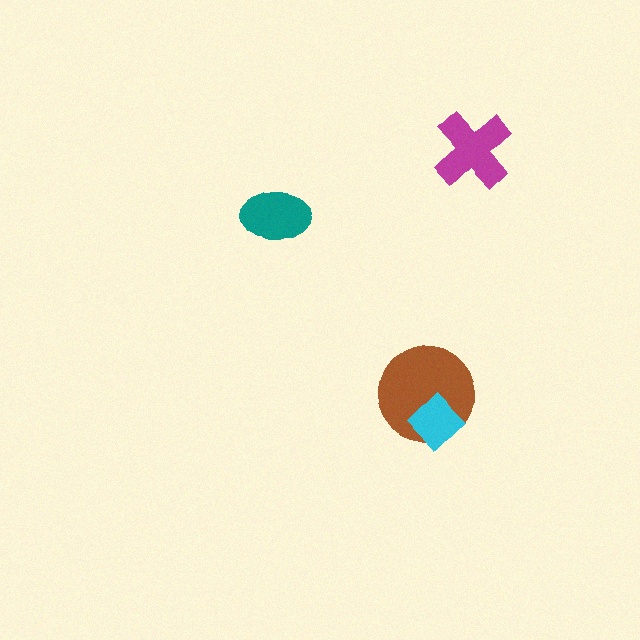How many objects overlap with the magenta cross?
0 objects overlap with the magenta cross.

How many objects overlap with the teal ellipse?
0 objects overlap with the teal ellipse.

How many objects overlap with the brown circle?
1 object overlaps with the brown circle.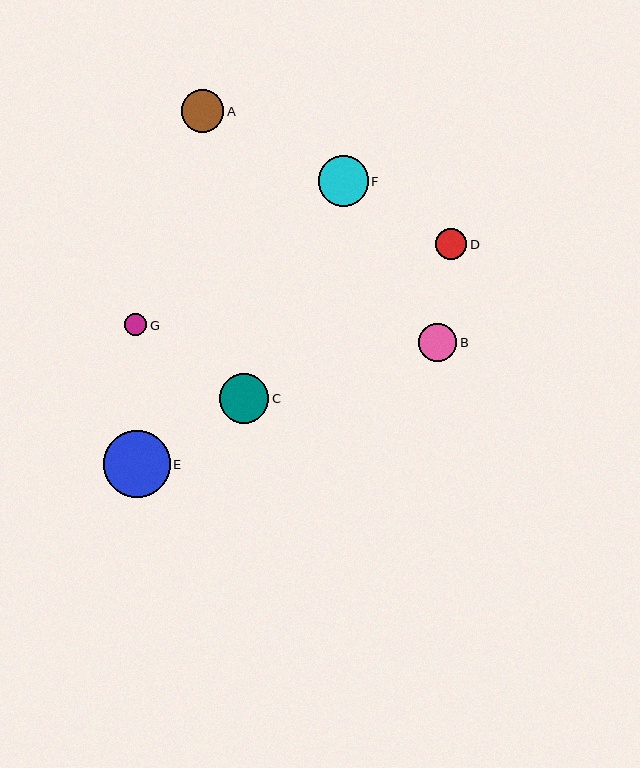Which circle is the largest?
Circle E is the largest with a size of approximately 67 pixels.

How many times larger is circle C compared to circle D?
Circle C is approximately 1.6 times the size of circle D.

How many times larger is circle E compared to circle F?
Circle E is approximately 1.3 times the size of circle F.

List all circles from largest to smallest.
From largest to smallest: E, F, C, A, B, D, G.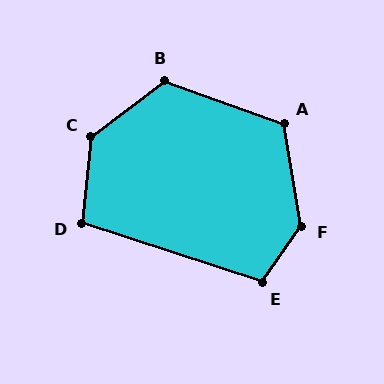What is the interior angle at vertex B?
Approximately 123 degrees (obtuse).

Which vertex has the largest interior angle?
F, at approximately 136 degrees.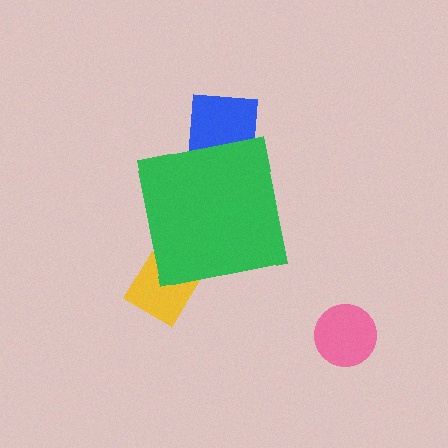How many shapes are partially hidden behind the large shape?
2 shapes are partially hidden.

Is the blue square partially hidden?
Yes, the blue square is partially hidden behind the green square.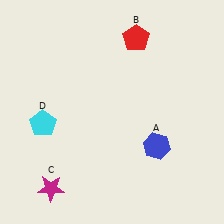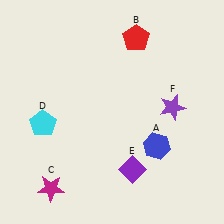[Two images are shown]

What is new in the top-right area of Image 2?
A purple star (F) was added in the top-right area of Image 2.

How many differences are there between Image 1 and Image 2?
There are 2 differences between the two images.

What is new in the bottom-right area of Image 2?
A purple diamond (E) was added in the bottom-right area of Image 2.